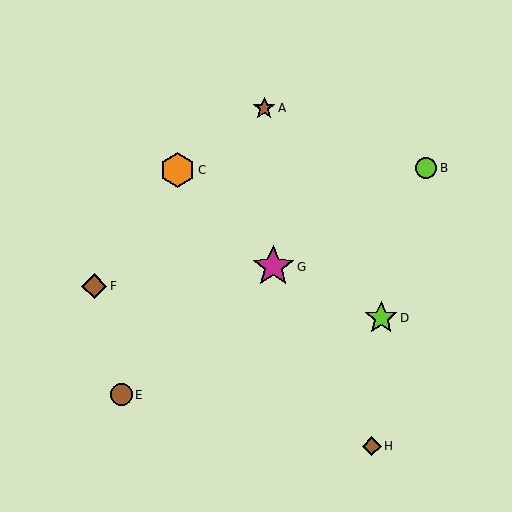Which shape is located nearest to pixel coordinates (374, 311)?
The lime star (labeled D) at (381, 318) is nearest to that location.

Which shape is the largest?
The magenta star (labeled G) is the largest.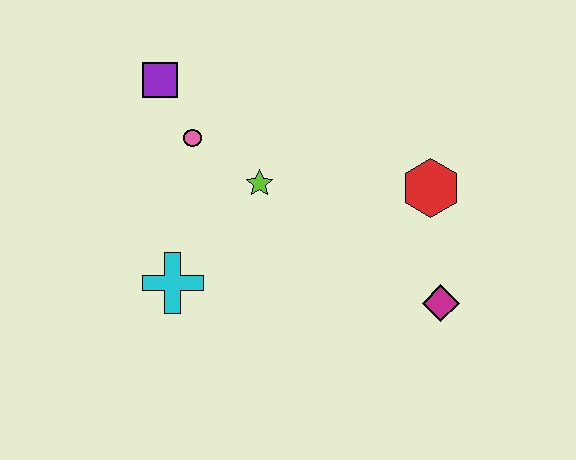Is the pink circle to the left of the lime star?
Yes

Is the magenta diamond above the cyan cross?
No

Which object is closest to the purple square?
The pink circle is closest to the purple square.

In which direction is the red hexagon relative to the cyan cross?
The red hexagon is to the right of the cyan cross.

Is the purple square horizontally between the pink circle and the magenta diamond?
No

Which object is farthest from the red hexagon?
The purple square is farthest from the red hexagon.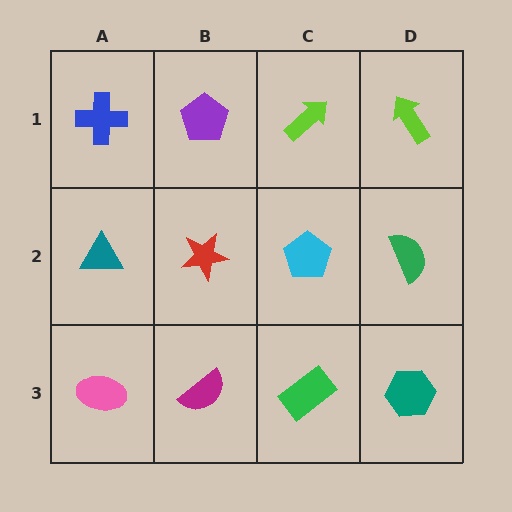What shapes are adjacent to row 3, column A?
A teal triangle (row 2, column A), a magenta semicircle (row 3, column B).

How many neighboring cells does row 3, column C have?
3.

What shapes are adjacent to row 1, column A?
A teal triangle (row 2, column A), a purple pentagon (row 1, column B).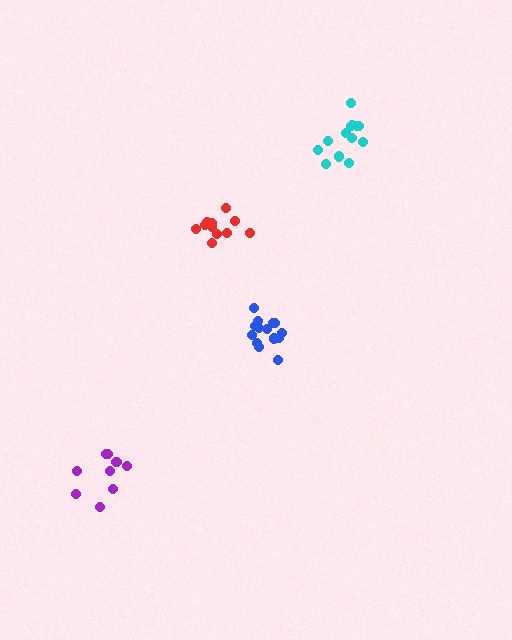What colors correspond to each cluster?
The clusters are colored: purple, cyan, blue, red.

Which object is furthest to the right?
The cyan cluster is rightmost.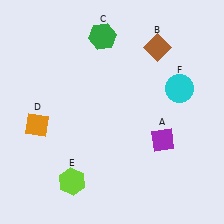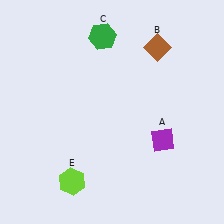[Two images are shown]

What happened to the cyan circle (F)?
The cyan circle (F) was removed in Image 2. It was in the top-right area of Image 1.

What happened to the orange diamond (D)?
The orange diamond (D) was removed in Image 2. It was in the bottom-left area of Image 1.